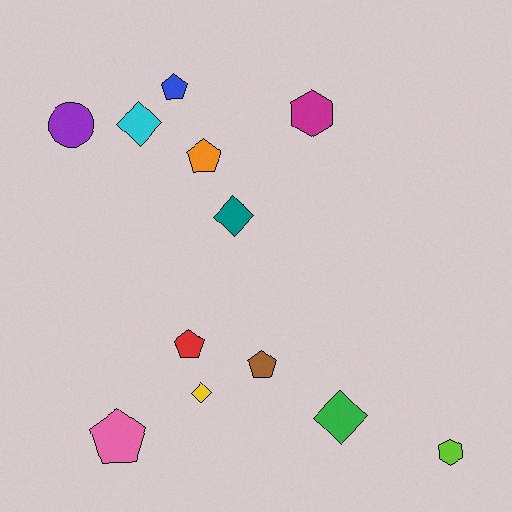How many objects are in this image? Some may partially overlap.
There are 12 objects.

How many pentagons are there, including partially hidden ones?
There are 5 pentagons.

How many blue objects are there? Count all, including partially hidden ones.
There is 1 blue object.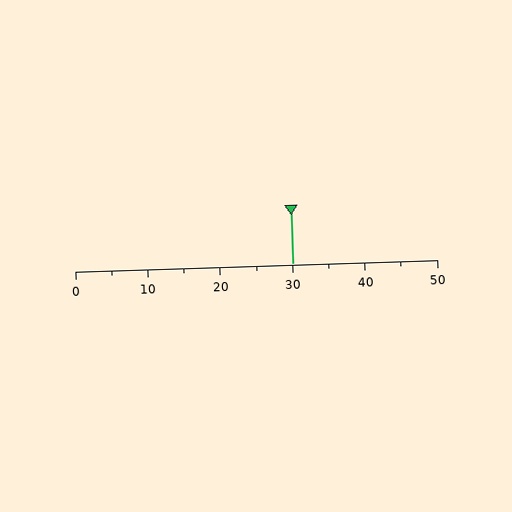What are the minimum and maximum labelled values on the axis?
The axis runs from 0 to 50.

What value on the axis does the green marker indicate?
The marker indicates approximately 30.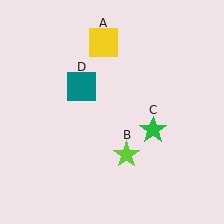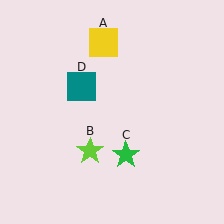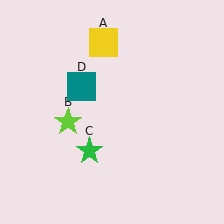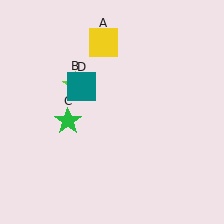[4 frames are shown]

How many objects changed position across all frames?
2 objects changed position: lime star (object B), green star (object C).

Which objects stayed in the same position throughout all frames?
Yellow square (object A) and teal square (object D) remained stationary.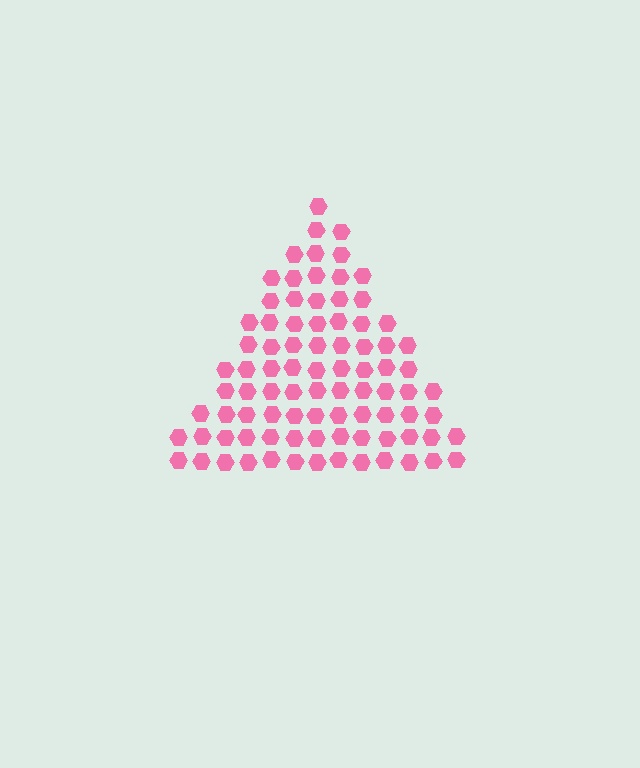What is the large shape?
The large shape is a triangle.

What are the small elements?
The small elements are hexagons.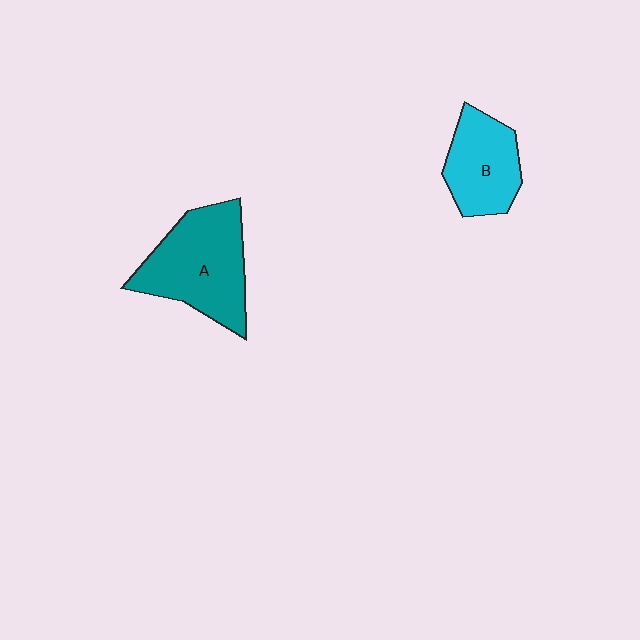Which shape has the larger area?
Shape A (teal).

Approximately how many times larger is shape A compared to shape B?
Approximately 1.5 times.